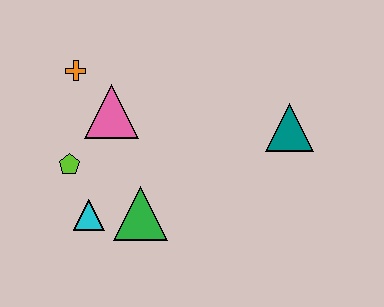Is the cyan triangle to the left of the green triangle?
Yes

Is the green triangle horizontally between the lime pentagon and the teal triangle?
Yes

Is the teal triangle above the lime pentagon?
Yes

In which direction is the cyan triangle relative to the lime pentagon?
The cyan triangle is below the lime pentagon.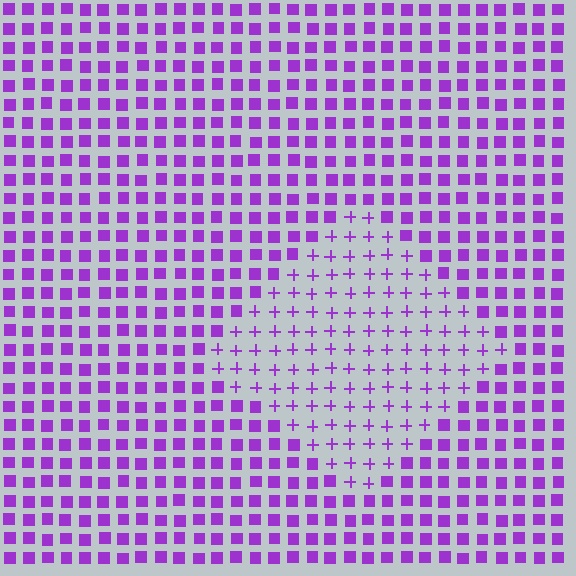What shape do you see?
I see a diamond.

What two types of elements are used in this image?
The image uses plus signs inside the diamond region and squares outside it.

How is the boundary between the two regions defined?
The boundary is defined by a change in element shape: plus signs inside vs. squares outside. All elements share the same color and spacing.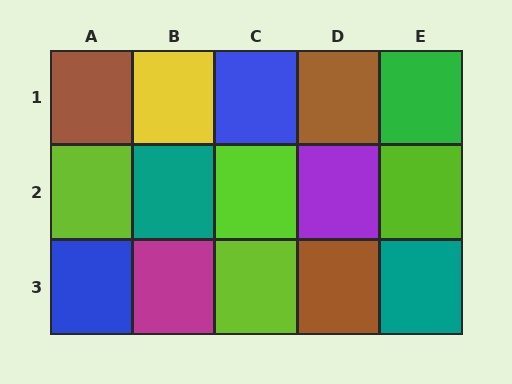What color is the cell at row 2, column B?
Teal.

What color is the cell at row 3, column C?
Lime.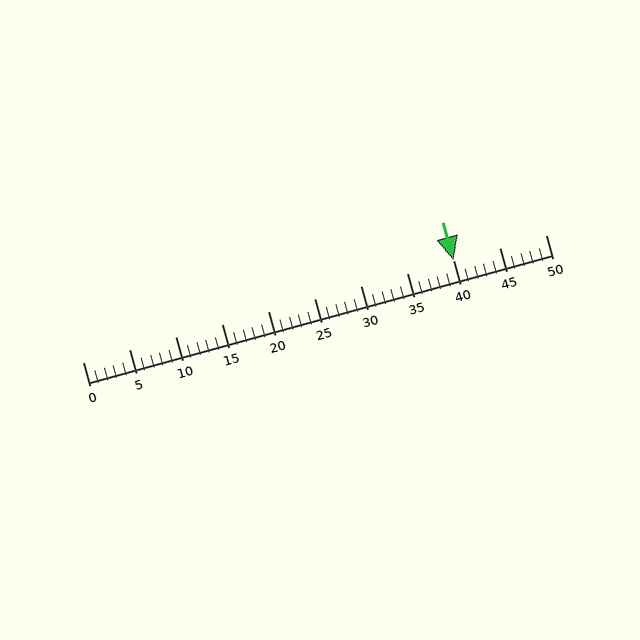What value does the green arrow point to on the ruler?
The green arrow points to approximately 40.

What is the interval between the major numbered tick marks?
The major tick marks are spaced 5 units apart.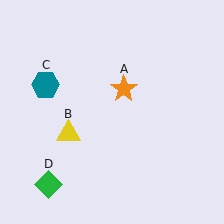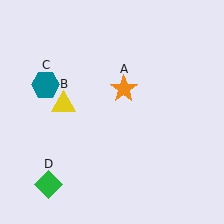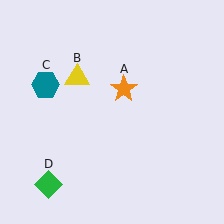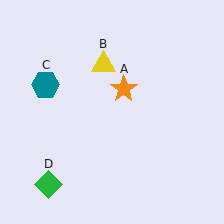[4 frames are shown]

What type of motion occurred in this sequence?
The yellow triangle (object B) rotated clockwise around the center of the scene.